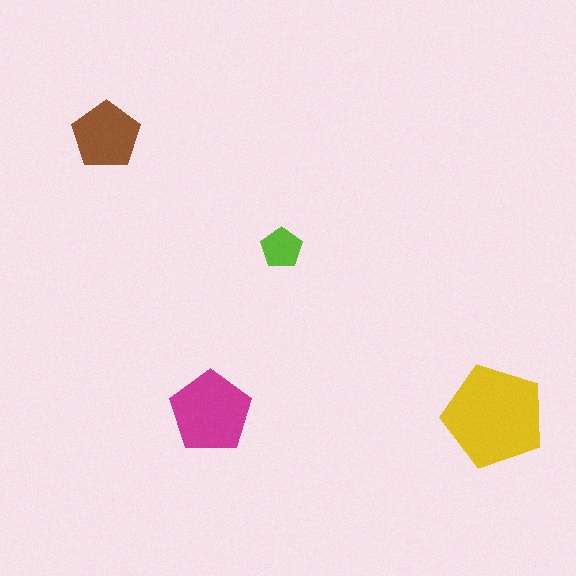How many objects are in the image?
There are 4 objects in the image.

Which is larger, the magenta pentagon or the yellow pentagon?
The yellow one.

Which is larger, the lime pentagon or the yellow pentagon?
The yellow one.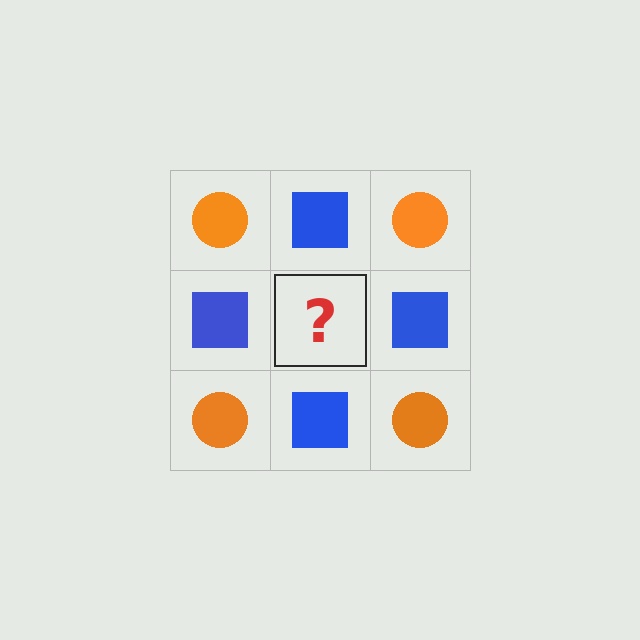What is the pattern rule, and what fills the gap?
The rule is that it alternates orange circle and blue square in a checkerboard pattern. The gap should be filled with an orange circle.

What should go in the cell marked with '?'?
The missing cell should contain an orange circle.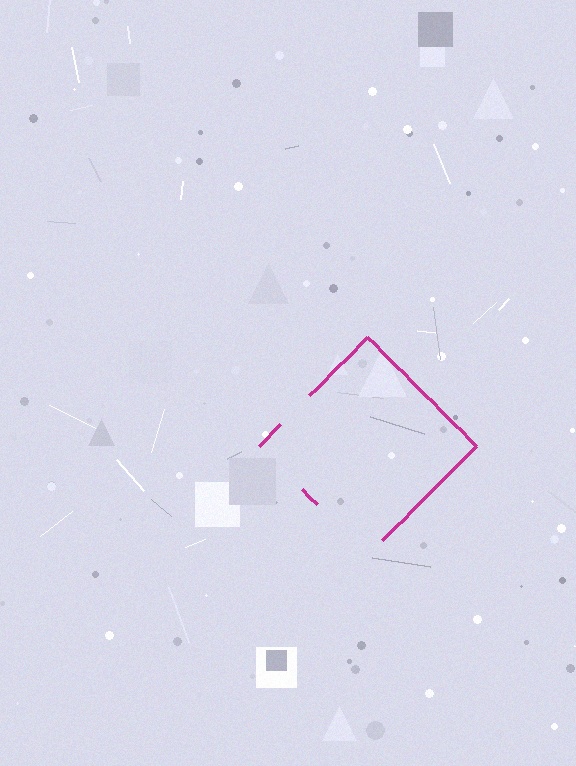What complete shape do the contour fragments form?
The contour fragments form a diamond.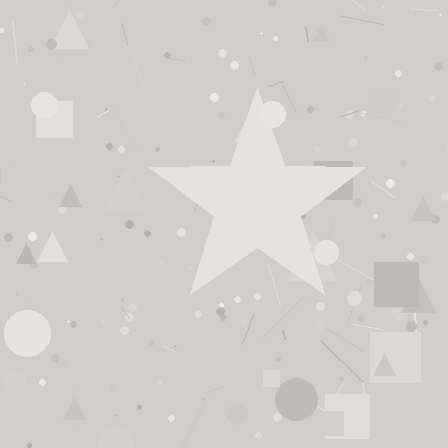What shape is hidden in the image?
A star is hidden in the image.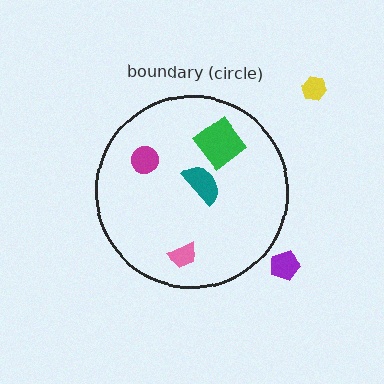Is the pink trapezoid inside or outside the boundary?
Inside.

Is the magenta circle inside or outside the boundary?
Inside.